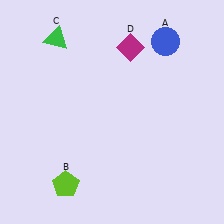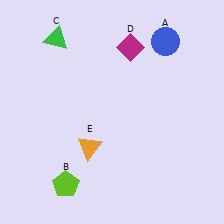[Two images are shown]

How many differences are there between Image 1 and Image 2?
There is 1 difference between the two images.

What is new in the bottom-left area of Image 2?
An orange triangle (E) was added in the bottom-left area of Image 2.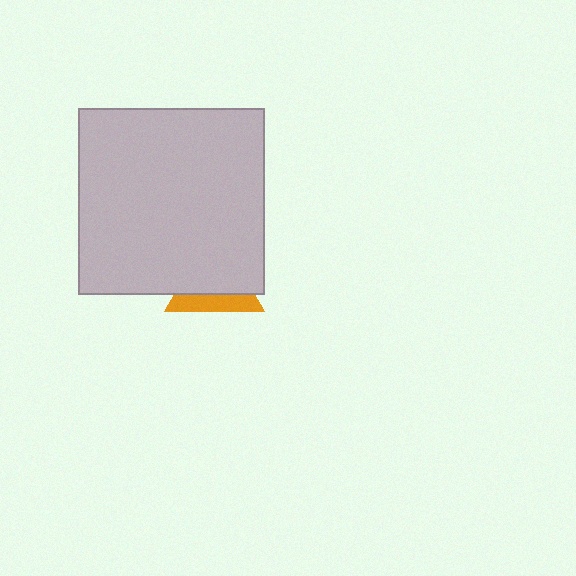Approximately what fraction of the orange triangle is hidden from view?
Roughly 67% of the orange triangle is hidden behind the light gray square.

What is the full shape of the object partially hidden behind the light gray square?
The partially hidden object is an orange triangle.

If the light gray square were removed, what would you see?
You would see the complete orange triangle.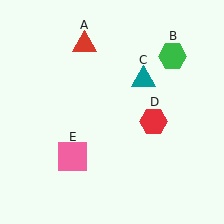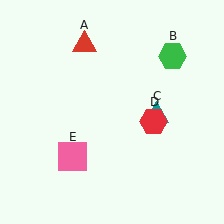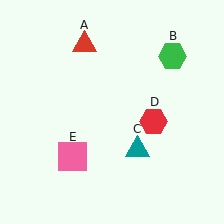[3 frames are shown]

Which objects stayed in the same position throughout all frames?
Red triangle (object A) and green hexagon (object B) and red hexagon (object D) and pink square (object E) remained stationary.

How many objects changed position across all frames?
1 object changed position: teal triangle (object C).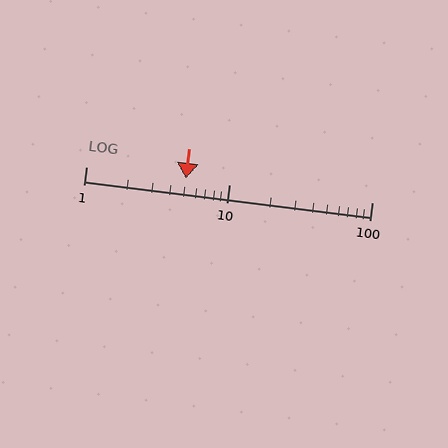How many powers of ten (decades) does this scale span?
The scale spans 2 decades, from 1 to 100.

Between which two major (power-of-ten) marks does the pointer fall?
The pointer is between 1 and 10.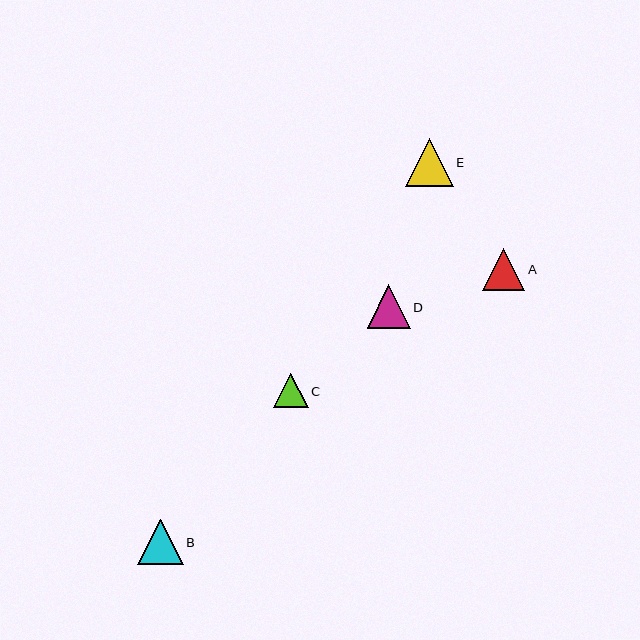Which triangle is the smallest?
Triangle C is the smallest with a size of approximately 34 pixels.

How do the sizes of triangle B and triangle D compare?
Triangle B and triangle D are approximately the same size.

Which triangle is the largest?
Triangle E is the largest with a size of approximately 48 pixels.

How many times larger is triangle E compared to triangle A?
Triangle E is approximately 1.1 times the size of triangle A.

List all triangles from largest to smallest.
From largest to smallest: E, B, D, A, C.